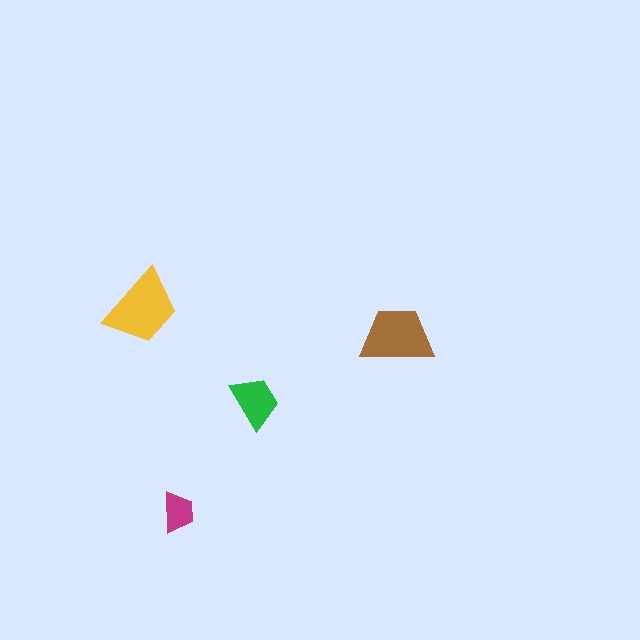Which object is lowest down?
The magenta trapezoid is bottommost.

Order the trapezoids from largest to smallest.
the yellow one, the brown one, the green one, the magenta one.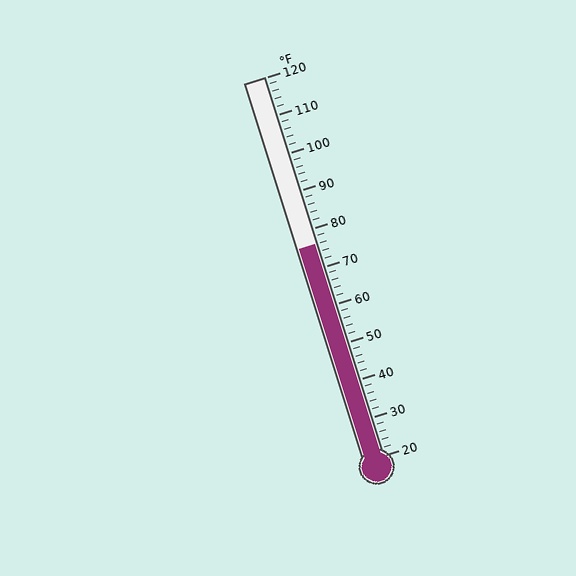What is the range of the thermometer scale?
The thermometer scale ranges from 20°F to 120°F.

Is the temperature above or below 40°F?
The temperature is above 40°F.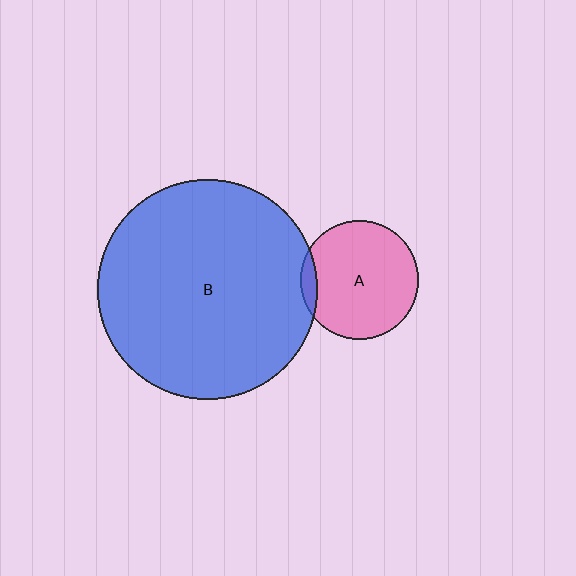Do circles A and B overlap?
Yes.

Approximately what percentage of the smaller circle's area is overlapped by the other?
Approximately 10%.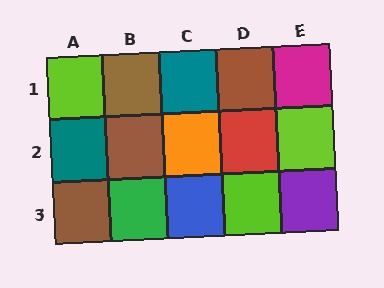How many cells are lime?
3 cells are lime.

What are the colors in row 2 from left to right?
Teal, brown, orange, red, lime.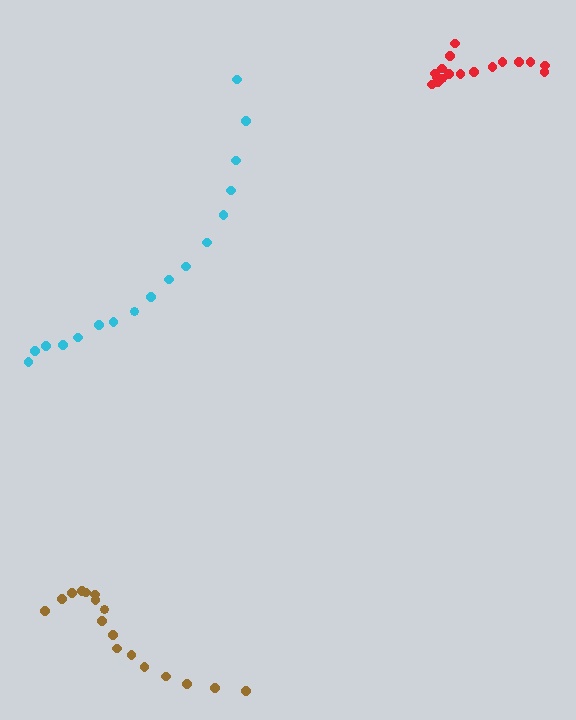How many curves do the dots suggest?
There are 3 distinct paths.